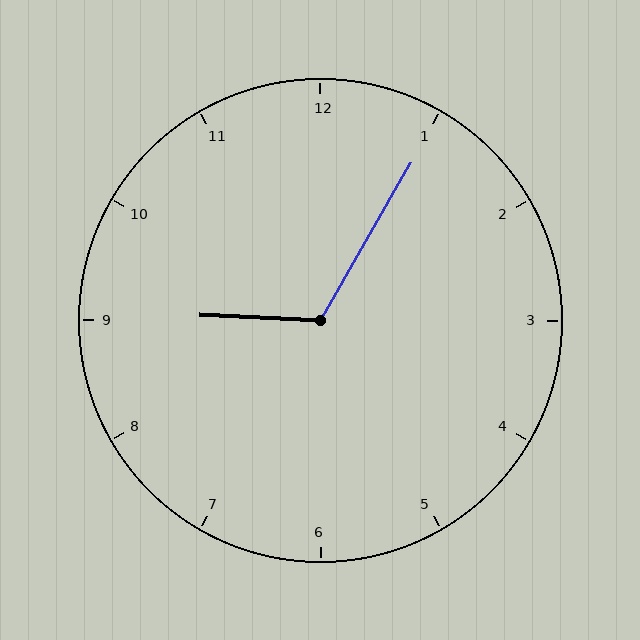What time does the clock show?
9:05.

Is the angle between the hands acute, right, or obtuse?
It is obtuse.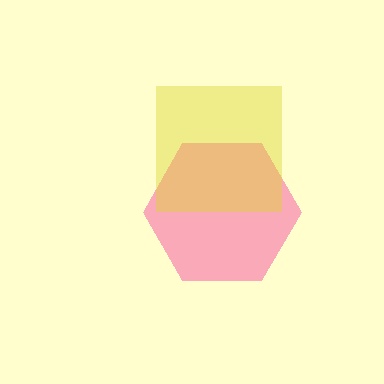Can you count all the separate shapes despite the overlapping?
Yes, there are 2 separate shapes.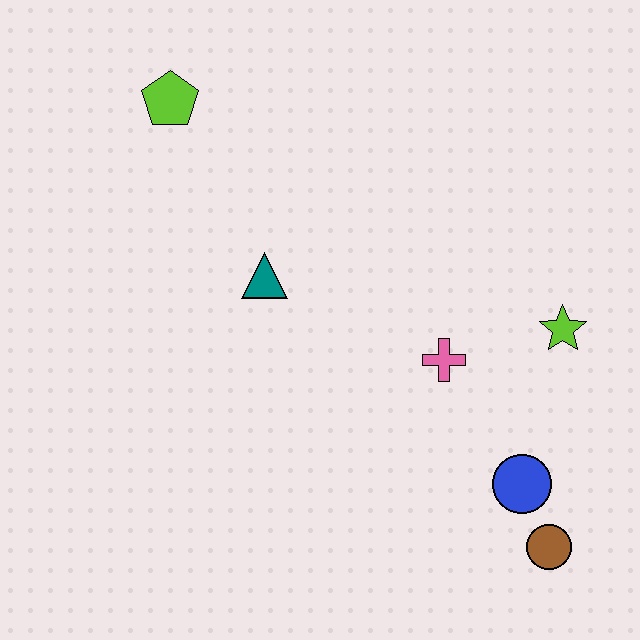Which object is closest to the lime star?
The pink cross is closest to the lime star.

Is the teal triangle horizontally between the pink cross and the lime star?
No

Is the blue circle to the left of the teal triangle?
No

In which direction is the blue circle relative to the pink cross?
The blue circle is below the pink cross.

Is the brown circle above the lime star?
No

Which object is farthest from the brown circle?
The lime pentagon is farthest from the brown circle.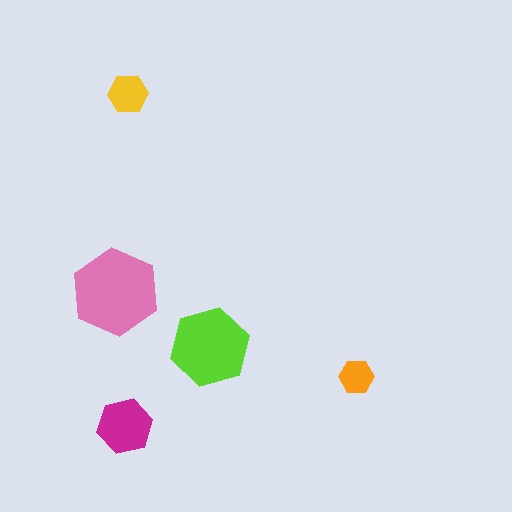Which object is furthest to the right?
The orange hexagon is rightmost.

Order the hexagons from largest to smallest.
the pink one, the lime one, the magenta one, the yellow one, the orange one.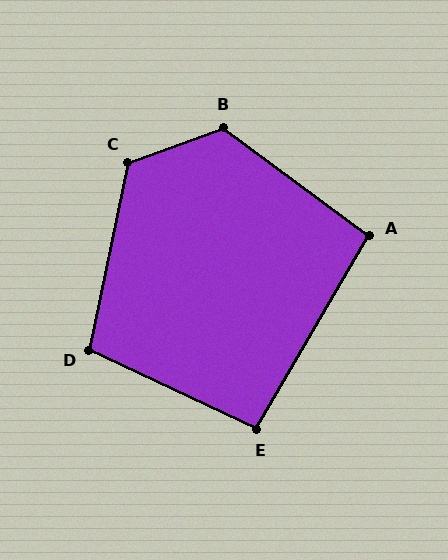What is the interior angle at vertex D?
Approximately 104 degrees (obtuse).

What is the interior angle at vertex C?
Approximately 121 degrees (obtuse).